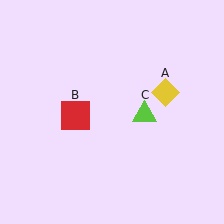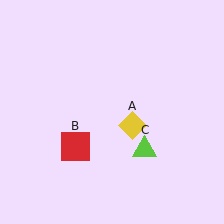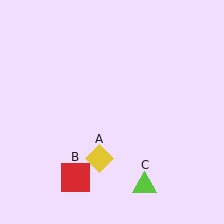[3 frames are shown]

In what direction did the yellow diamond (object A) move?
The yellow diamond (object A) moved down and to the left.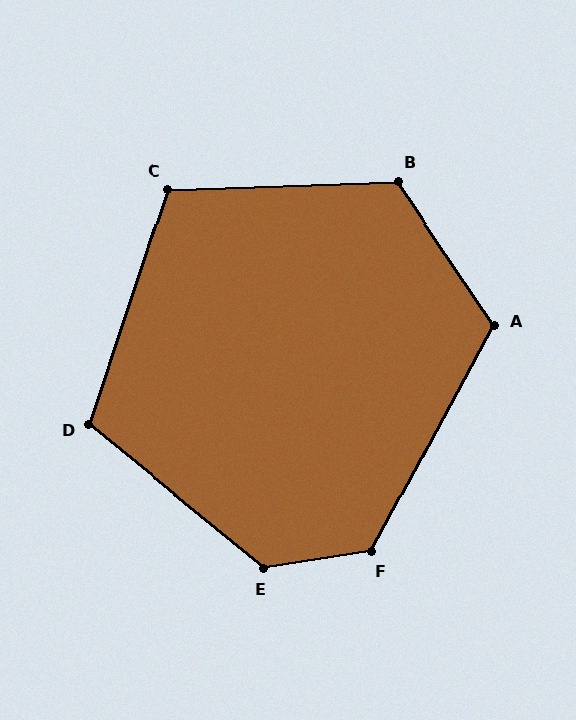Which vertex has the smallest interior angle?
C, at approximately 110 degrees.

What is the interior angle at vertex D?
Approximately 111 degrees (obtuse).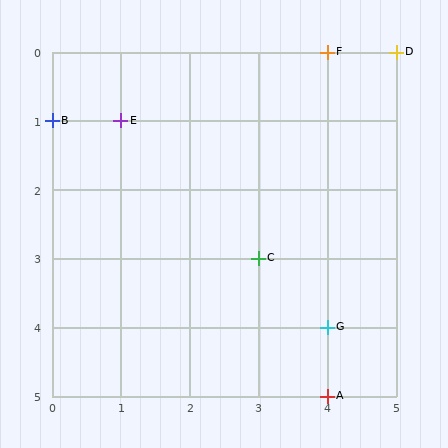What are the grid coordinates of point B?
Point B is at grid coordinates (0, 1).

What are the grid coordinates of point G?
Point G is at grid coordinates (4, 4).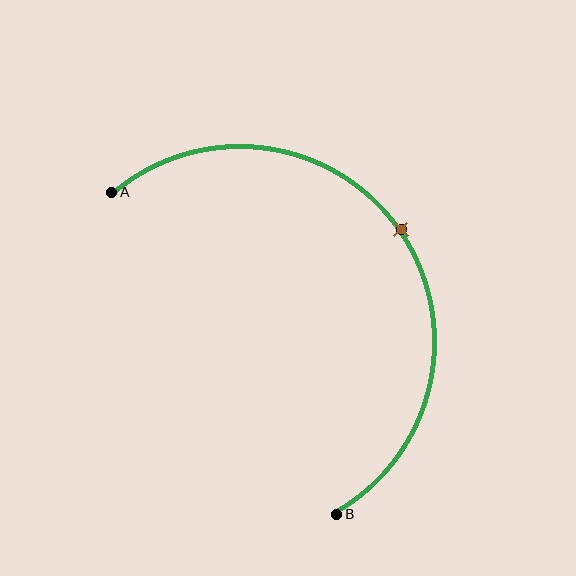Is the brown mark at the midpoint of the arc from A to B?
Yes. The brown mark lies on the arc at equal arc-length from both A and B — it is the arc midpoint.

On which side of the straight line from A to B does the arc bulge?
The arc bulges above and to the right of the straight line connecting A and B.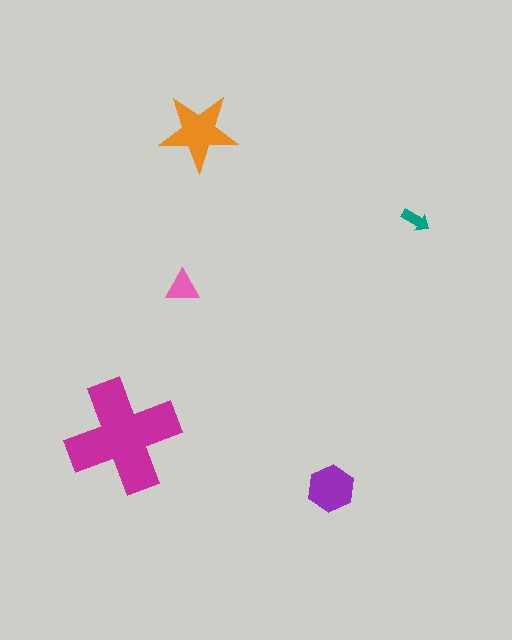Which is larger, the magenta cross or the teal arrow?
The magenta cross.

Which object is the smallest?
The teal arrow.